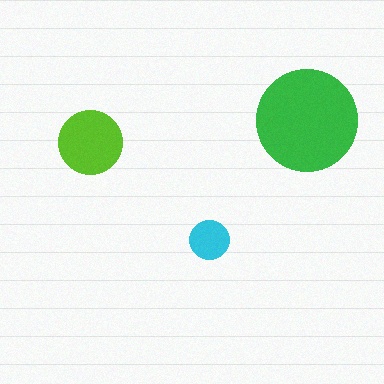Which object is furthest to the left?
The lime circle is leftmost.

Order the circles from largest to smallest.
the green one, the lime one, the cyan one.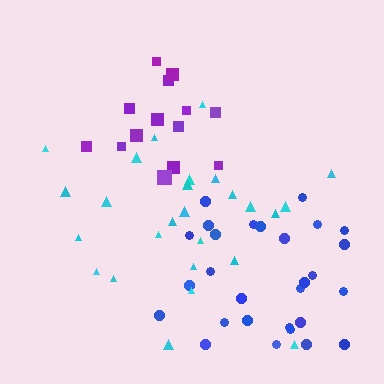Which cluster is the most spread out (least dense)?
Cyan.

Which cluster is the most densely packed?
Blue.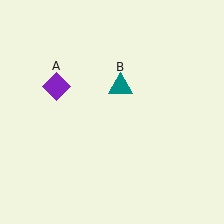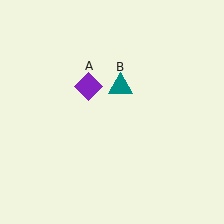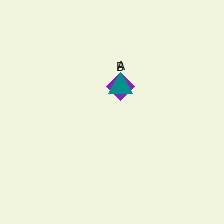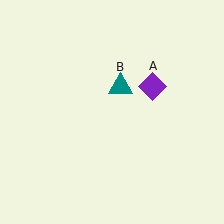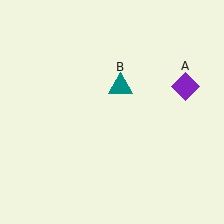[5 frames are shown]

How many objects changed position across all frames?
1 object changed position: purple diamond (object A).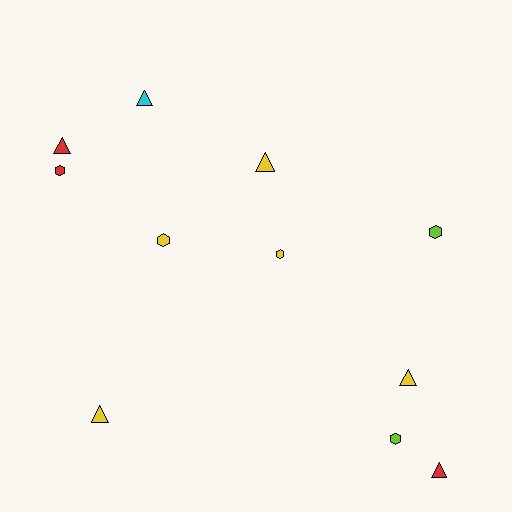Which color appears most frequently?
Yellow, with 5 objects.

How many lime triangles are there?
There are no lime triangles.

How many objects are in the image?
There are 11 objects.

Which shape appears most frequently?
Triangle, with 6 objects.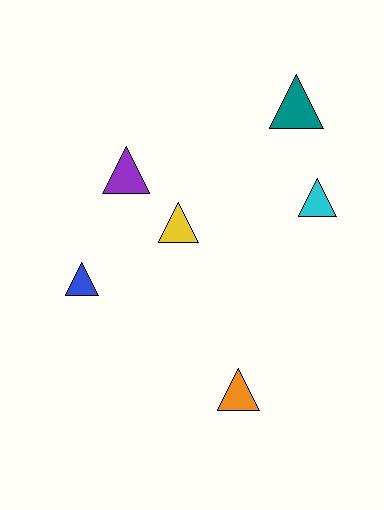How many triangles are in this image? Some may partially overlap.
There are 6 triangles.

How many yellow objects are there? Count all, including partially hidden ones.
There is 1 yellow object.